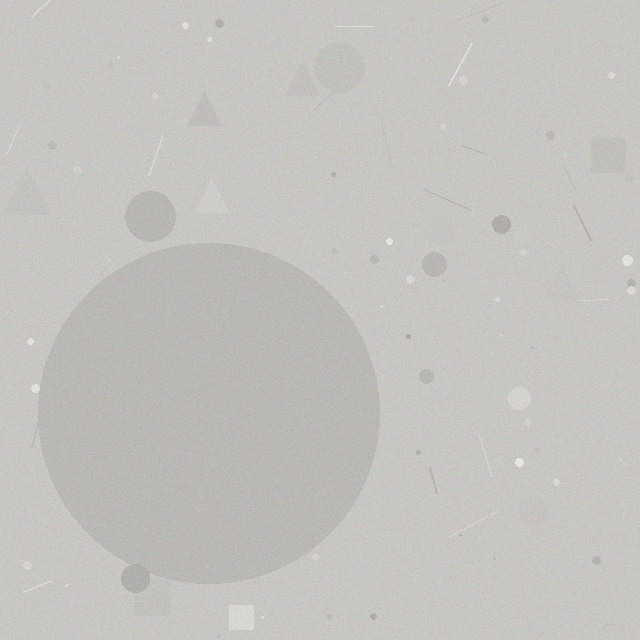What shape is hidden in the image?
A circle is hidden in the image.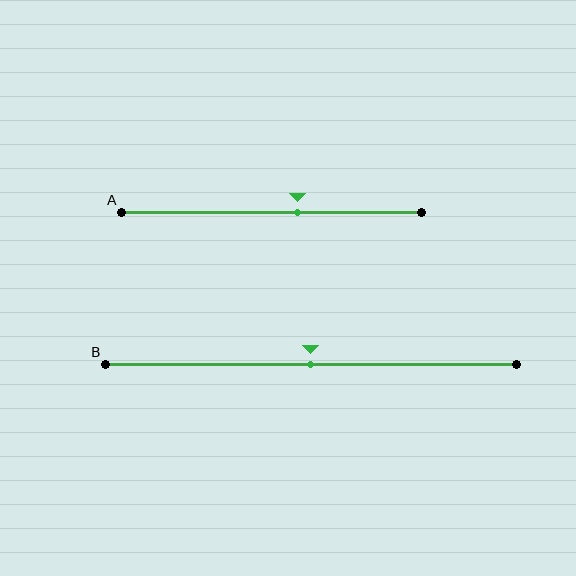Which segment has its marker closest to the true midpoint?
Segment B has its marker closest to the true midpoint.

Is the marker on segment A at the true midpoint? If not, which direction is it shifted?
No, the marker on segment A is shifted to the right by about 9% of the segment length.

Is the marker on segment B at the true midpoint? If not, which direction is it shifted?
Yes, the marker on segment B is at the true midpoint.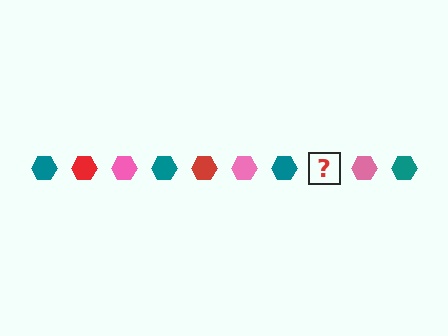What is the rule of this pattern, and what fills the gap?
The rule is that the pattern cycles through teal, red, pink hexagons. The gap should be filled with a red hexagon.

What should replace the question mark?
The question mark should be replaced with a red hexagon.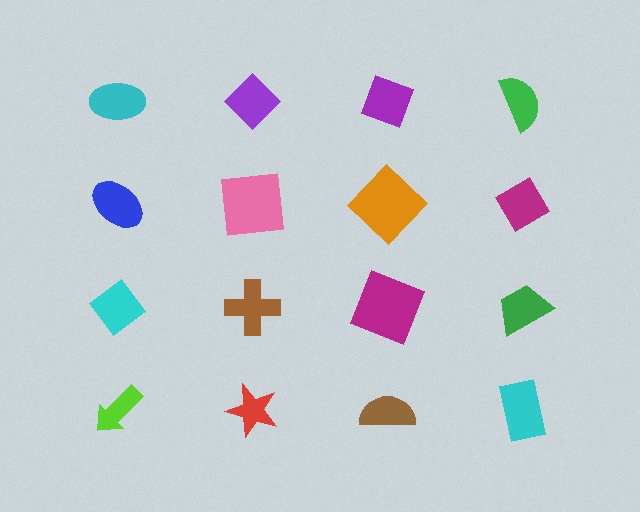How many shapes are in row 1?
4 shapes.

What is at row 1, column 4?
A green semicircle.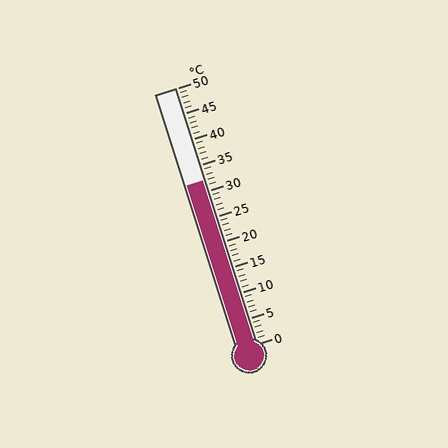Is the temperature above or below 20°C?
The temperature is above 20°C.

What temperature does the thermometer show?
The thermometer shows approximately 32°C.